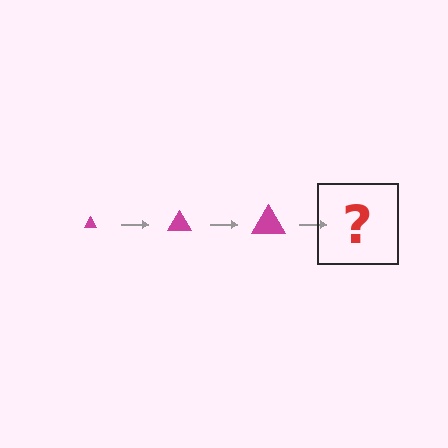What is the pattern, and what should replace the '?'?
The pattern is that the triangle gets progressively larger each step. The '?' should be a magenta triangle, larger than the previous one.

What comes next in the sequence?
The next element should be a magenta triangle, larger than the previous one.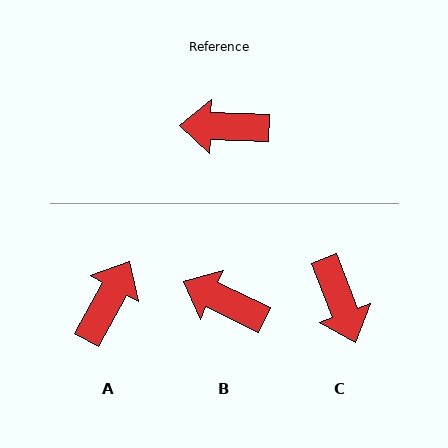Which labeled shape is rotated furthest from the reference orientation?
A, about 117 degrees away.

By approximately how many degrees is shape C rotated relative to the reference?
Approximately 112 degrees counter-clockwise.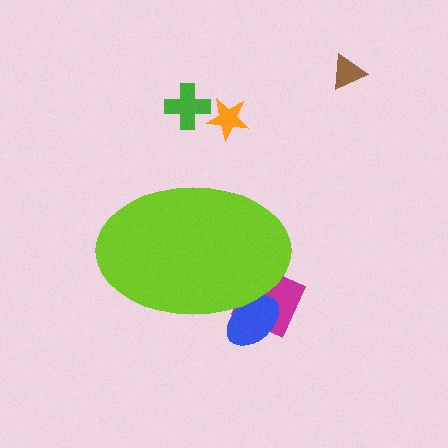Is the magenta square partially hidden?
Yes, the magenta square is partially hidden behind the lime ellipse.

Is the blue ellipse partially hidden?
Yes, the blue ellipse is partially hidden behind the lime ellipse.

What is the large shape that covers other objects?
A lime ellipse.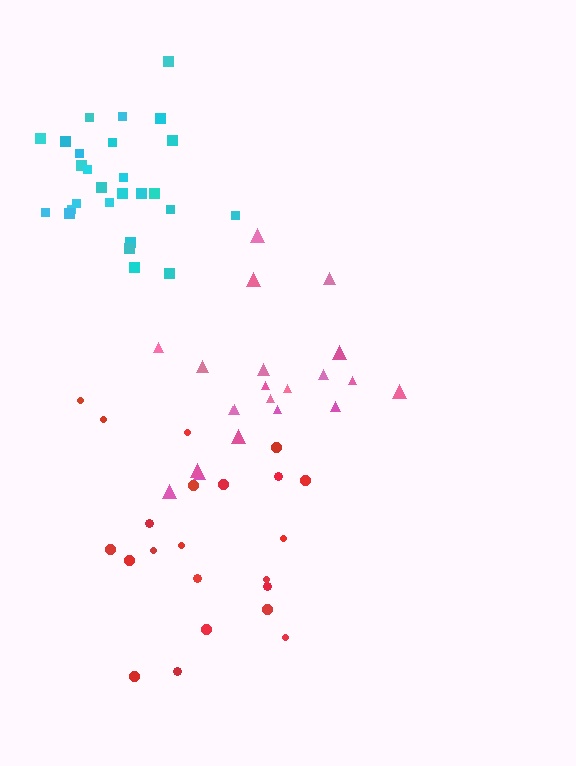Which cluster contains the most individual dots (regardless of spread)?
Cyan (27).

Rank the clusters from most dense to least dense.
cyan, red, pink.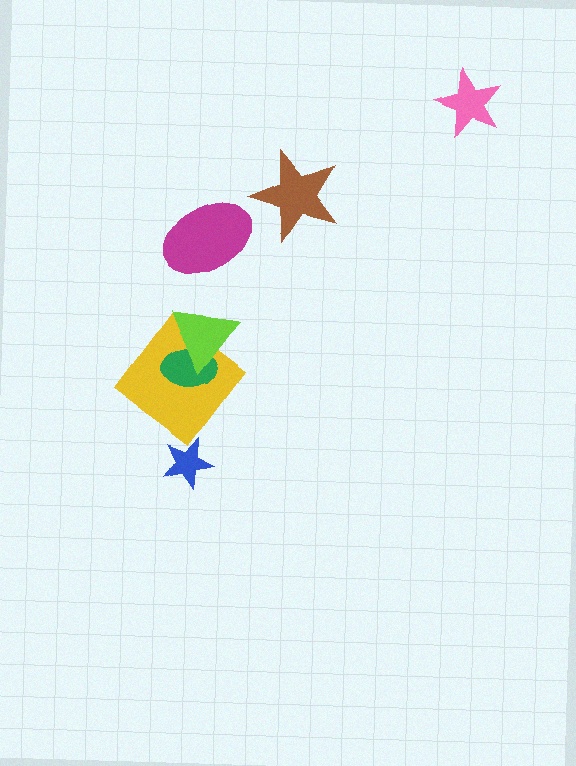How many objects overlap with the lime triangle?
2 objects overlap with the lime triangle.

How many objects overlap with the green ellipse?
2 objects overlap with the green ellipse.